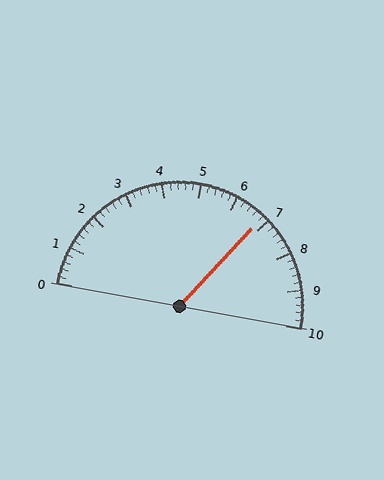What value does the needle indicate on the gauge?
The needle indicates approximately 6.8.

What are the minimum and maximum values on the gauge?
The gauge ranges from 0 to 10.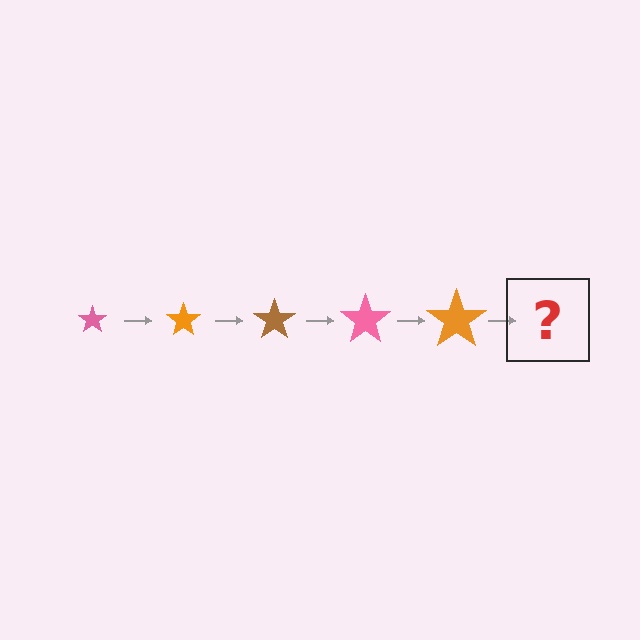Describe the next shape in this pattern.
It should be a brown star, larger than the previous one.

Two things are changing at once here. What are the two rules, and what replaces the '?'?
The two rules are that the star grows larger each step and the color cycles through pink, orange, and brown. The '?' should be a brown star, larger than the previous one.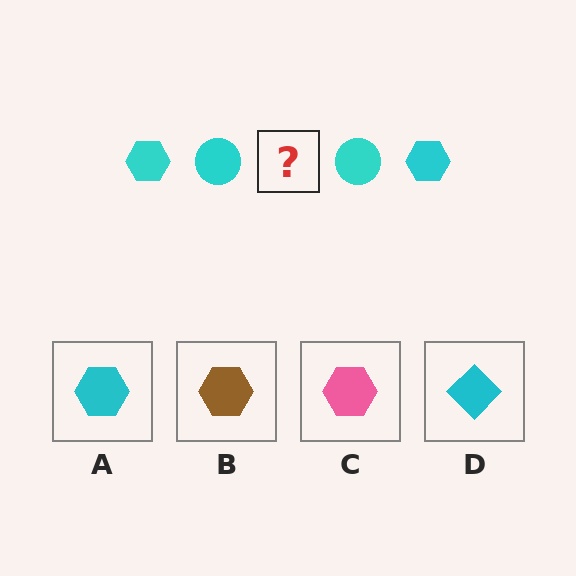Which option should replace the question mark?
Option A.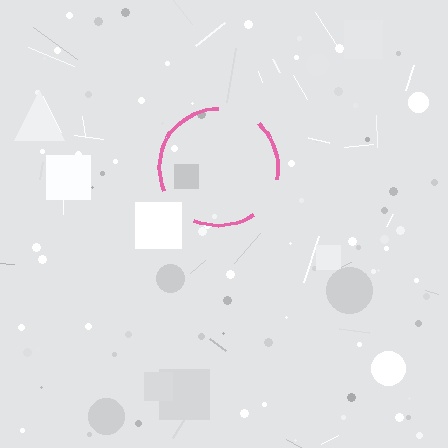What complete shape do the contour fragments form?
The contour fragments form a circle.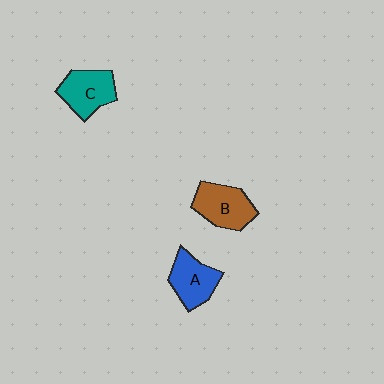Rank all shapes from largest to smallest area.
From largest to smallest: B (brown), C (teal), A (blue).